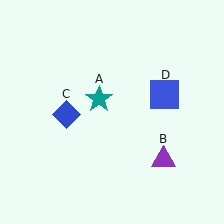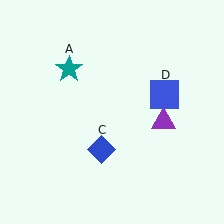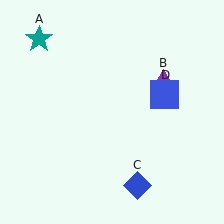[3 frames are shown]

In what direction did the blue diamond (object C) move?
The blue diamond (object C) moved down and to the right.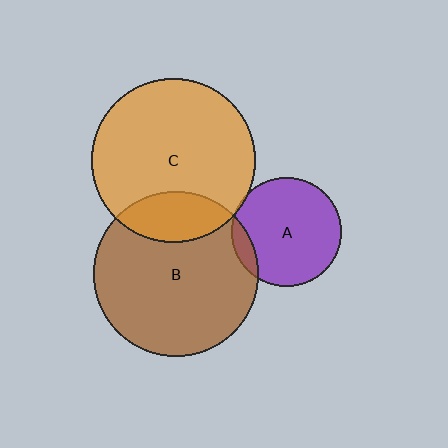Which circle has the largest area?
Circle B (brown).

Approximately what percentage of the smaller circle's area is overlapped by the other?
Approximately 5%.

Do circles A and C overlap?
Yes.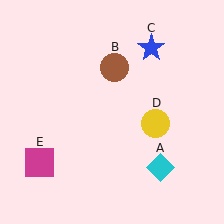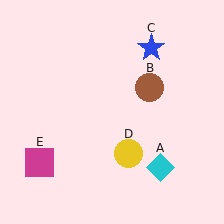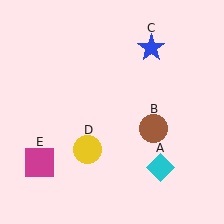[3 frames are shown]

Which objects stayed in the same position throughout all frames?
Cyan diamond (object A) and blue star (object C) and magenta square (object E) remained stationary.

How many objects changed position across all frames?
2 objects changed position: brown circle (object B), yellow circle (object D).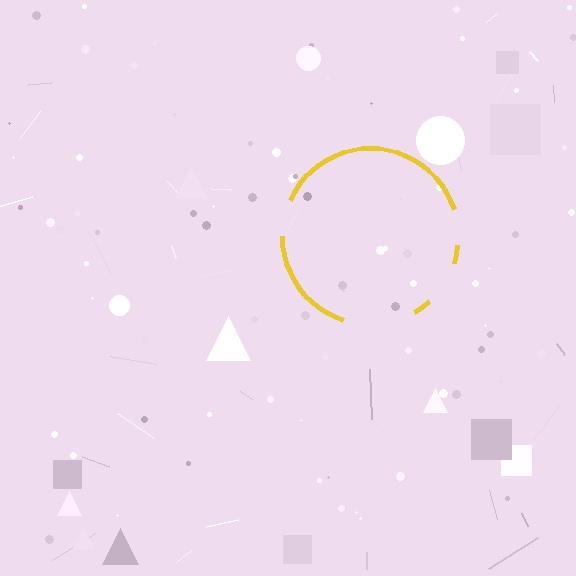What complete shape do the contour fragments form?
The contour fragments form a circle.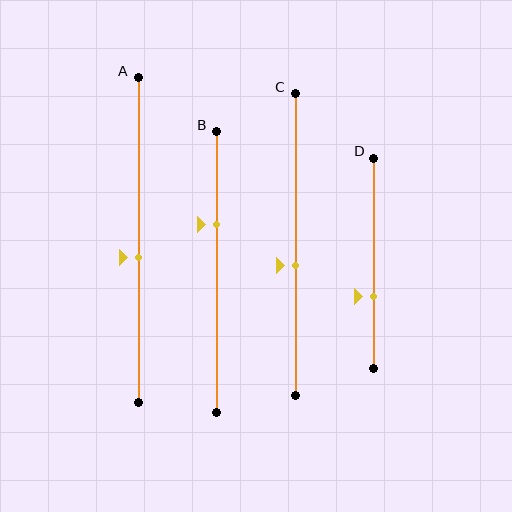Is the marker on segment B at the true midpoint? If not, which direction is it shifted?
No, the marker on segment B is shifted upward by about 17% of the segment length.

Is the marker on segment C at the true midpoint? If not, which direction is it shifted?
No, the marker on segment C is shifted downward by about 7% of the segment length.